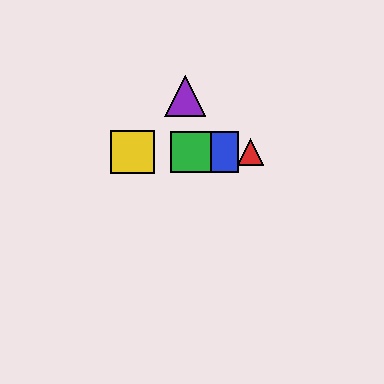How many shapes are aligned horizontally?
4 shapes (the red triangle, the blue square, the green square, the yellow square) are aligned horizontally.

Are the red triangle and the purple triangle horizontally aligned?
No, the red triangle is at y≈152 and the purple triangle is at y≈96.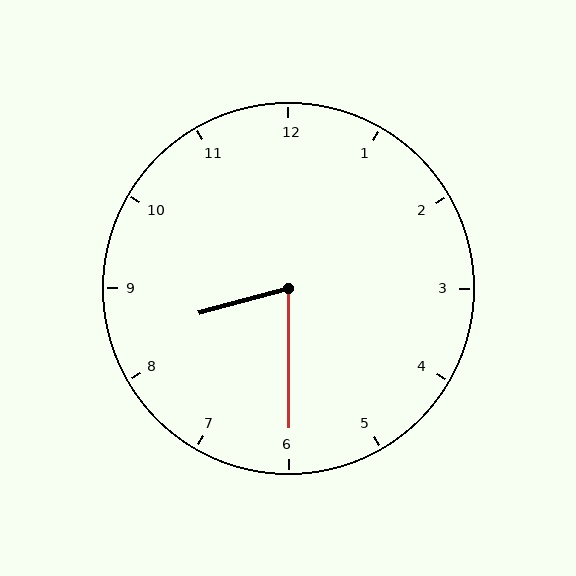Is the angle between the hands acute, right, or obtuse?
It is acute.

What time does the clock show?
8:30.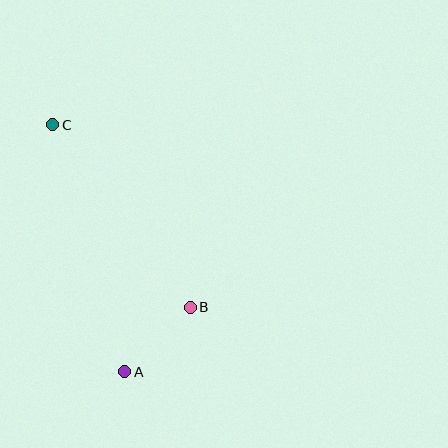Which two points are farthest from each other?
Points A and C are farthest from each other.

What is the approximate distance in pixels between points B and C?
The distance between B and C is approximately 229 pixels.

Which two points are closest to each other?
Points A and B are closest to each other.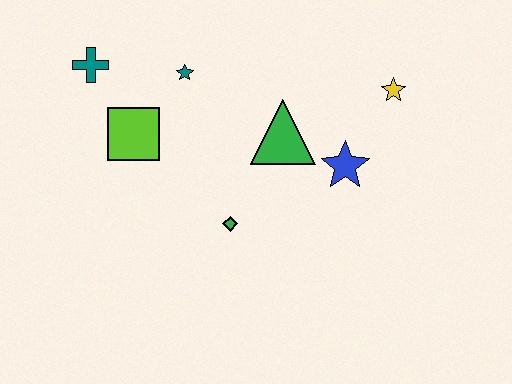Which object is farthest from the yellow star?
The teal cross is farthest from the yellow star.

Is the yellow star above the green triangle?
Yes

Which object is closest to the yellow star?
The blue star is closest to the yellow star.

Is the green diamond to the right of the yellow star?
No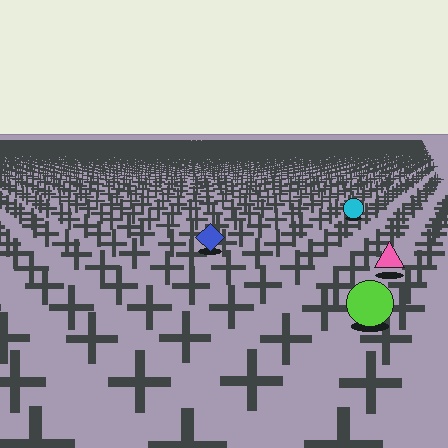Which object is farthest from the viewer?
The cyan circle is farthest from the viewer. It appears smaller and the ground texture around it is denser.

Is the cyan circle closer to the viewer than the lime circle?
No. The lime circle is closer — you can tell from the texture gradient: the ground texture is coarser near it.